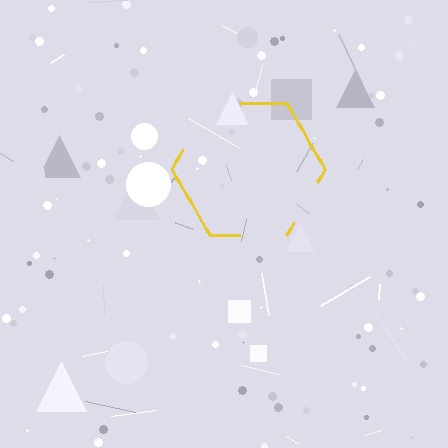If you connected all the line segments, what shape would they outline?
They would outline a hexagon.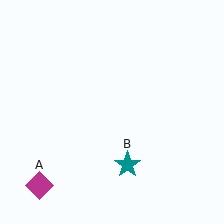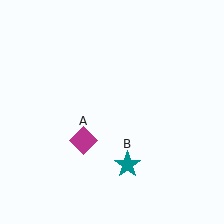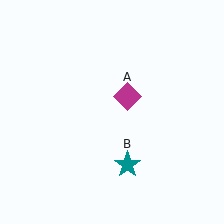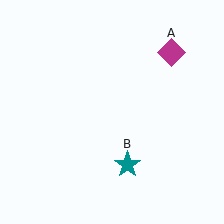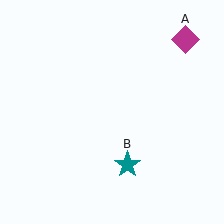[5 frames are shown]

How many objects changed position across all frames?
1 object changed position: magenta diamond (object A).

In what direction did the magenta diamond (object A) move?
The magenta diamond (object A) moved up and to the right.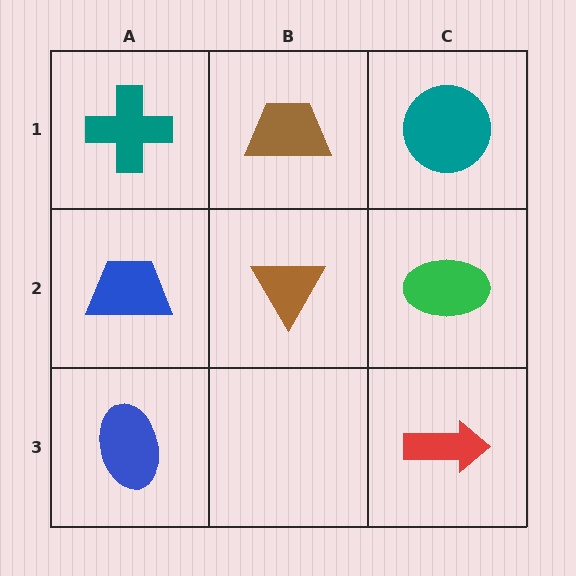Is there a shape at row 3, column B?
No, that cell is empty.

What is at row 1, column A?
A teal cross.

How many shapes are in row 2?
3 shapes.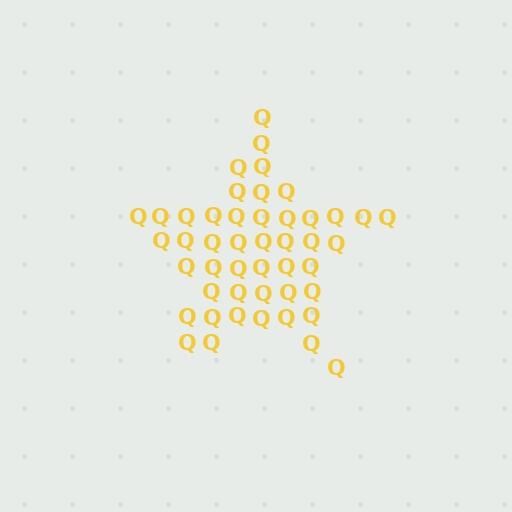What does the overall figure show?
The overall figure shows a star.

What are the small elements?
The small elements are letter Q's.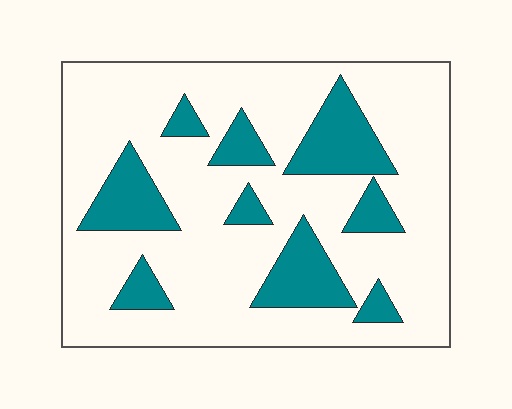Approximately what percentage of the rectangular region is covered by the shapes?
Approximately 25%.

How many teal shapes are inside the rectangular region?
9.